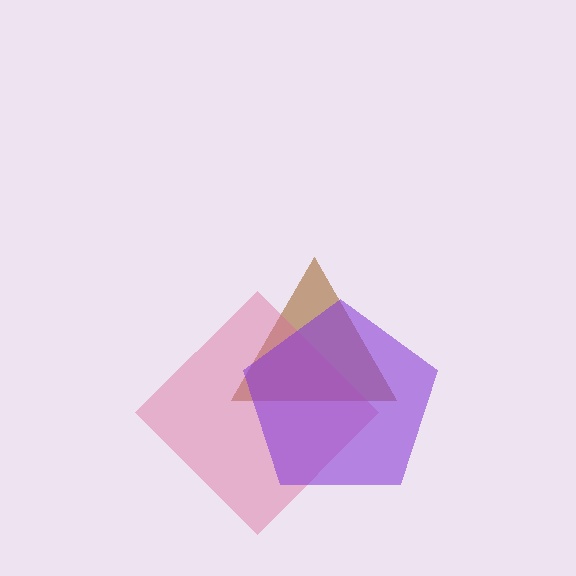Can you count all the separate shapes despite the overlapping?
Yes, there are 3 separate shapes.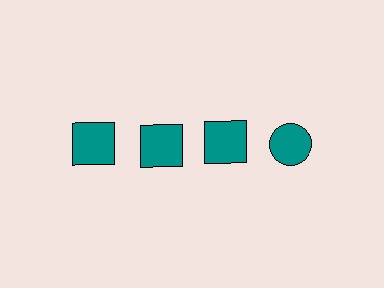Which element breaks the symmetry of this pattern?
The teal circle in the top row, second from right column breaks the symmetry. All other shapes are teal squares.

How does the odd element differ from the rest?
It has a different shape: circle instead of square.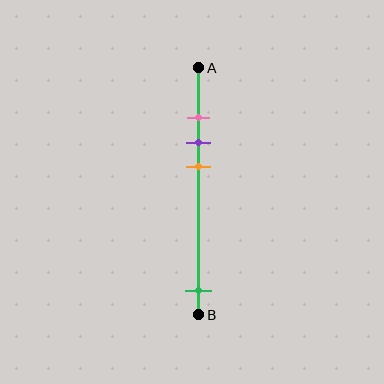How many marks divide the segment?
There are 4 marks dividing the segment.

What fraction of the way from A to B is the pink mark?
The pink mark is approximately 20% (0.2) of the way from A to B.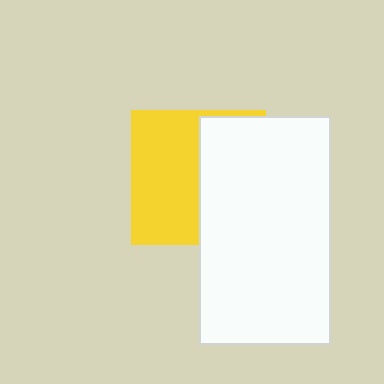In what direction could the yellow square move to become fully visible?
The yellow square could move left. That would shift it out from behind the white rectangle entirely.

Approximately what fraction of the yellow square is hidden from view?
Roughly 47% of the yellow square is hidden behind the white rectangle.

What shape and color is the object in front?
The object in front is a white rectangle.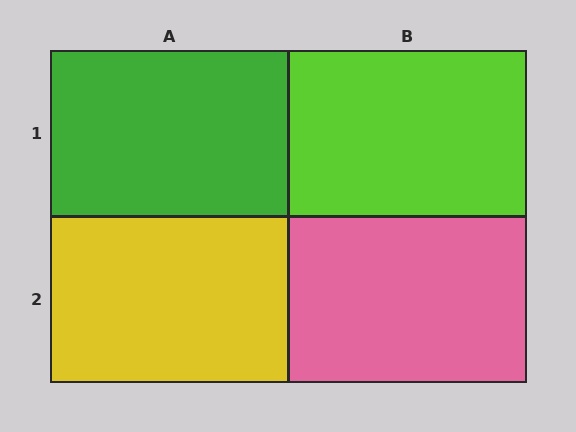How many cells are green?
1 cell is green.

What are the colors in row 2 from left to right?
Yellow, pink.